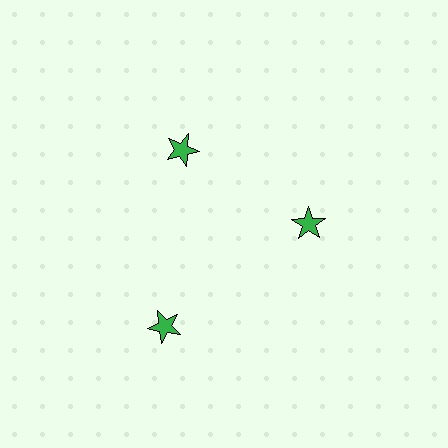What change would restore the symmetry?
The symmetry would be restored by moving it inward, back onto the ring so that all 3 stars sit at equal angles and equal distance from the center.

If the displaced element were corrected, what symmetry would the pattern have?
It would have 3-fold rotational symmetry — the pattern would map onto itself every 120 degrees.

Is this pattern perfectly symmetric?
No. The 3 green stars are arranged in a ring, but one element near the 7 o'clock position is pushed outward from the center, breaking the 3-fold rotational symmetry.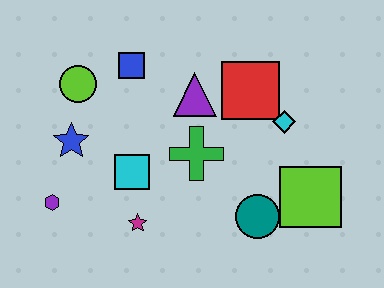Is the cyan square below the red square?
Yes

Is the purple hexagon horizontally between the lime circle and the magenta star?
No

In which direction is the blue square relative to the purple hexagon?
The blue square is above the purple hexagon.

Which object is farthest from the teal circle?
The lime circle is farthest from the teal circle.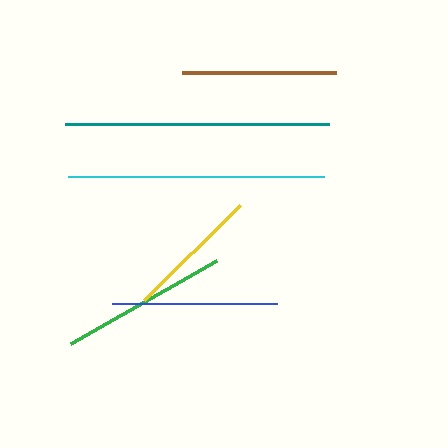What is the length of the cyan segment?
The cyan segment is approximately 256 pixels long.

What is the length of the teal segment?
The teal segment is approximately 264 pixels long.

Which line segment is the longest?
The teal line is the longest at approximately 264 pixels.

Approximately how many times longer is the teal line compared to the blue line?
The teal line is approximately 1.6 times the length of the blue line.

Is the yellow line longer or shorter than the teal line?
The teal line is longer than the yellow line.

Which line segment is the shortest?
The yellow line is the shortest at approximately 134 pixels.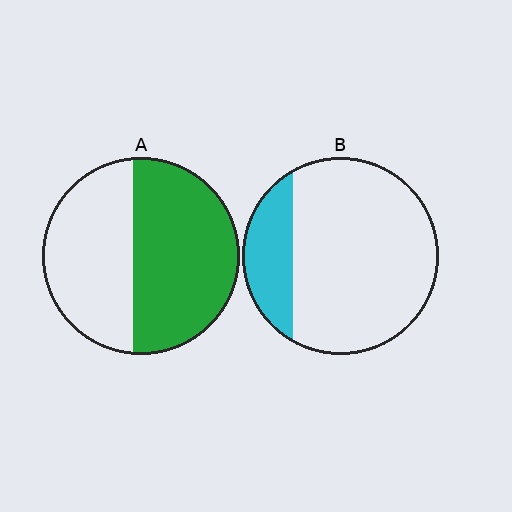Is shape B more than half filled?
No.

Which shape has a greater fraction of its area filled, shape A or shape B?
Shape A.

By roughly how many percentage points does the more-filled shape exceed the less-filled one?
By roughly 35 percentage points (A over B).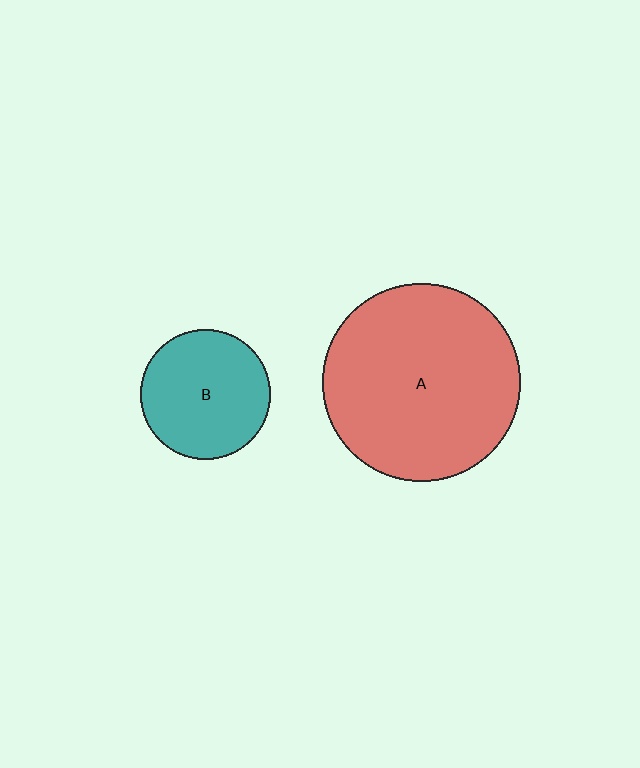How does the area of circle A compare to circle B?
Approximately 2.3 times.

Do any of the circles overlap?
No, none of the circles overlap.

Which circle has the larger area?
Circle A (red).